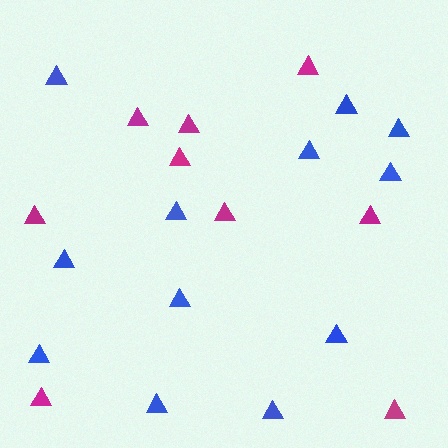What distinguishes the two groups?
There are 2 groups: one group of magenta triangles (9) and one group of blue triangles (12).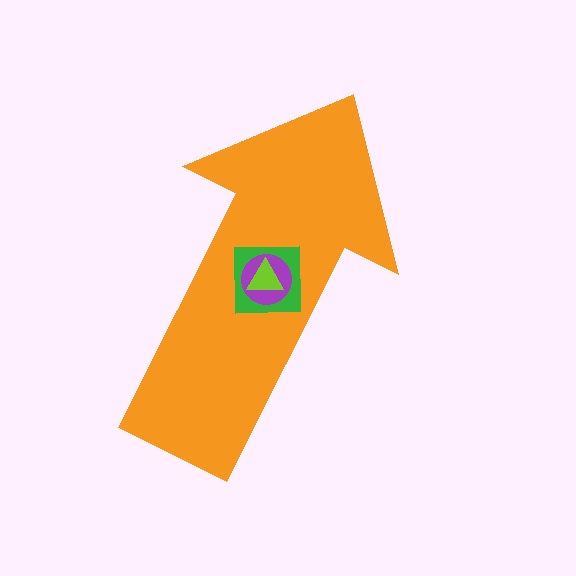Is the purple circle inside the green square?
Yes.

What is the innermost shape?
The lime triangle.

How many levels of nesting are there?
4.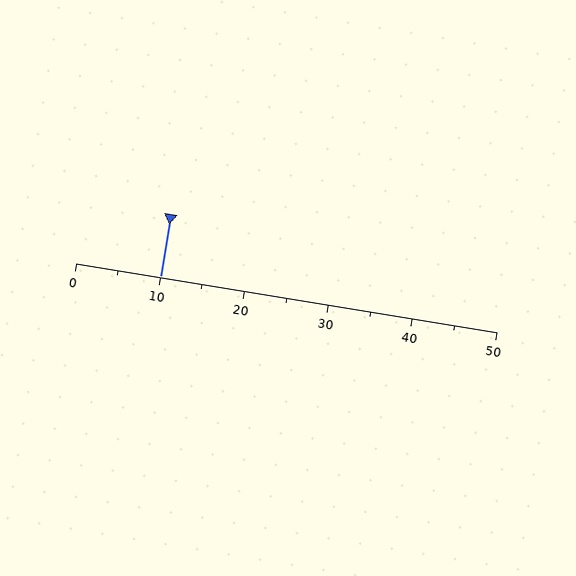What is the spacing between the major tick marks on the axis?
The major ticks are spaced 10 apart.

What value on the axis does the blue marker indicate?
The marker indicates approximately 10.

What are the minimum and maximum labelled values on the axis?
The axis runs from 0 to 50.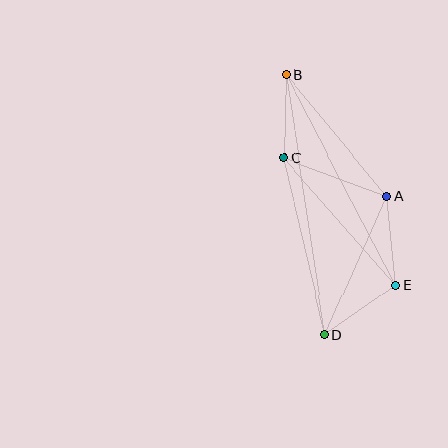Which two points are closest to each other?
Points B and C are closest to each other.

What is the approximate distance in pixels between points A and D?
The distance between A and D is approximately 151 pixels.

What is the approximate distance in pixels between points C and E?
The distance between C and E is approximately 169 pixels.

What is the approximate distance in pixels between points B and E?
The distance between B and E is approximately 237 pixels.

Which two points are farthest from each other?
Points B and D are farthest from each other.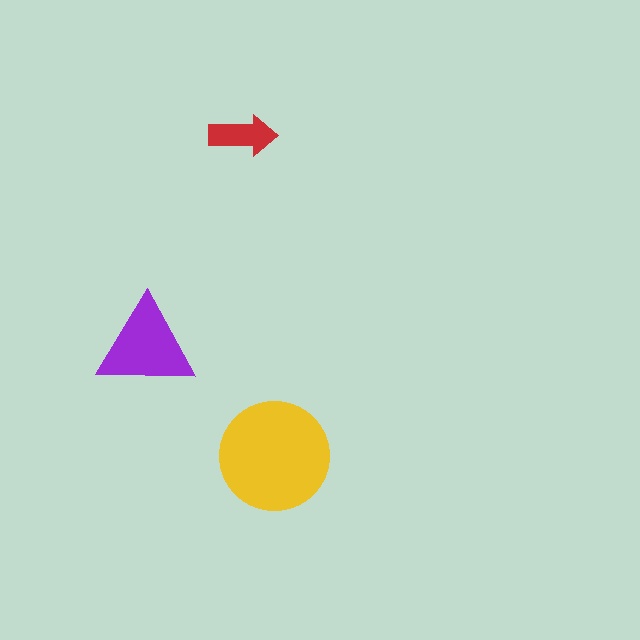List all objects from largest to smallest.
The yellow circle, the purple triangle, the red arrow.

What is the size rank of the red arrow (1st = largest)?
3rd.